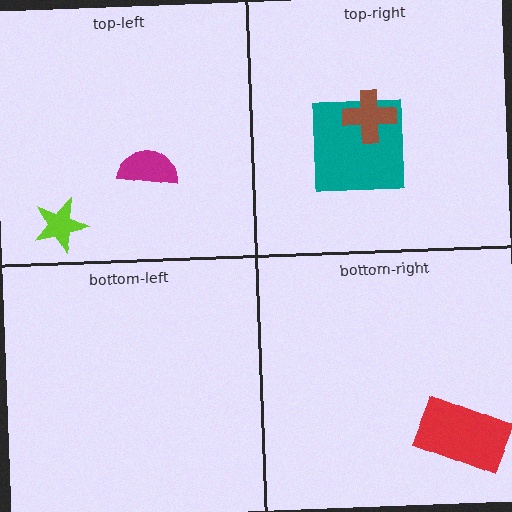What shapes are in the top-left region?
The magenta semicircle, the lime star.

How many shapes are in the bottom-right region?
1.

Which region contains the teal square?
The top-right region.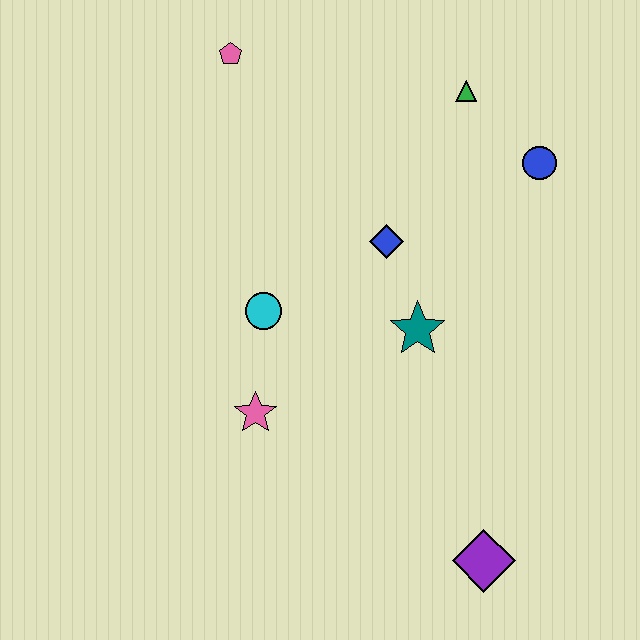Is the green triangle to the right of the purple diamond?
No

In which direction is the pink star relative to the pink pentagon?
The pink star is below the pink pentagon.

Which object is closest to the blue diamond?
The teal star is closest to the blue diamond.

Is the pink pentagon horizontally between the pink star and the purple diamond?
No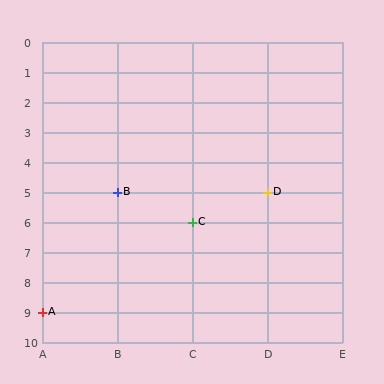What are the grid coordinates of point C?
Point C is at grid coordinates (C, 6).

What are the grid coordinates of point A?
Point A is at grid coordinates (A, 9).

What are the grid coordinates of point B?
Point B is at grid coordinates (B, 5).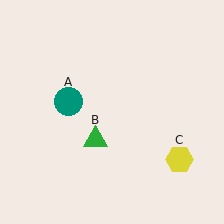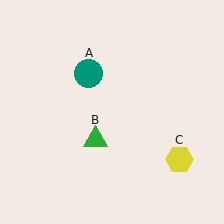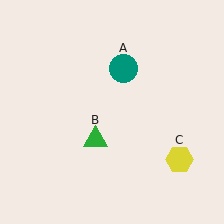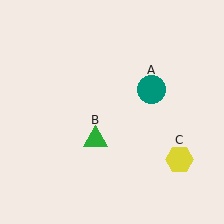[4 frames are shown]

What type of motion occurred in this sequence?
The teal circle (object A) rotated clockwise around the center of the scene.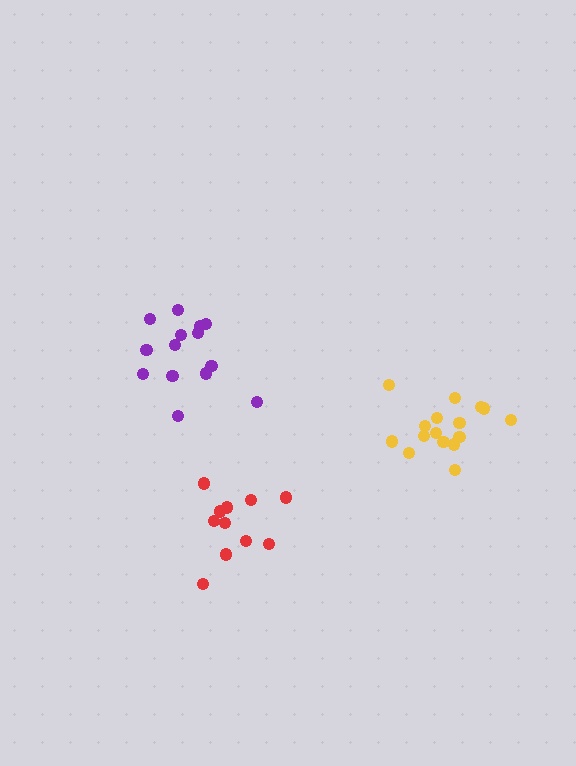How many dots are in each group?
Group 1: 16 dots, Group 2: 14 dots, Group 3: 11 dots (41 total).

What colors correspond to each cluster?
The clusters are colored: yellow, purple, red.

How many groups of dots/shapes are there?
There are 3 groups.